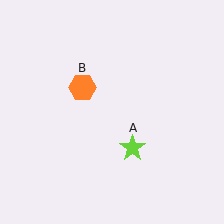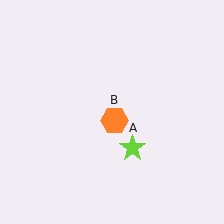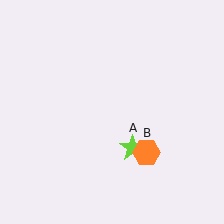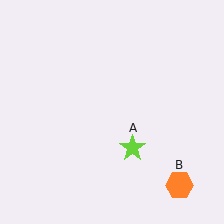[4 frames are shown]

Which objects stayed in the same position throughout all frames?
Lime star (object A) remained stationary.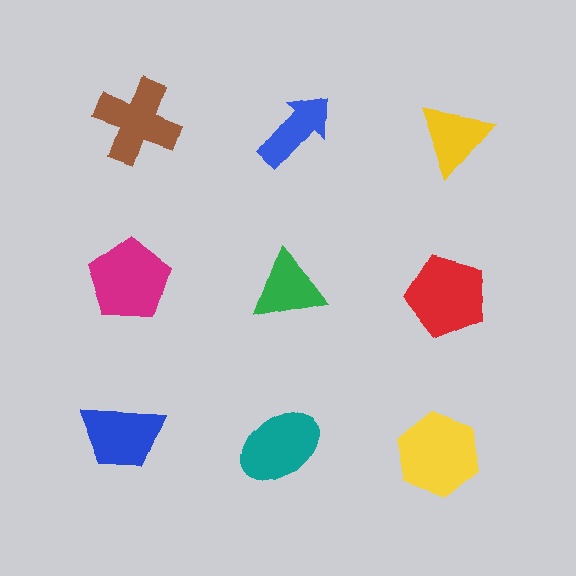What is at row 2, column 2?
A green triangle.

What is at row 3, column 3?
A yellow hexagon.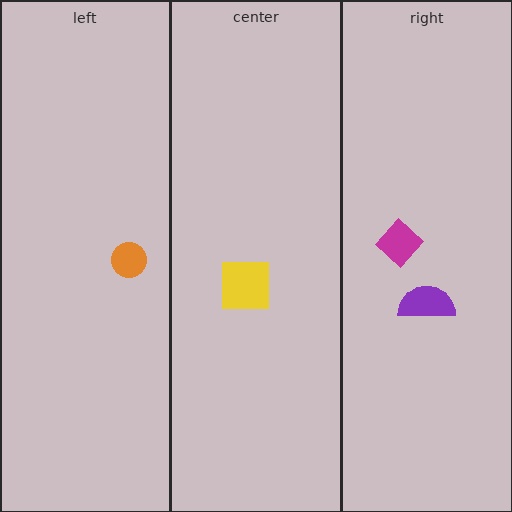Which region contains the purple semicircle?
The right region.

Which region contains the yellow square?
The center region.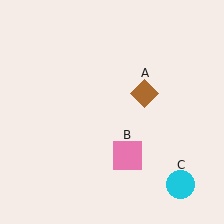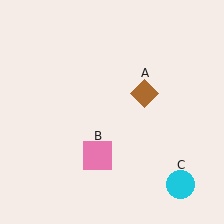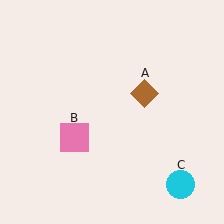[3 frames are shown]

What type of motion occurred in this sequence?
The pink square (object B) rotated clockwise around the center of the scene.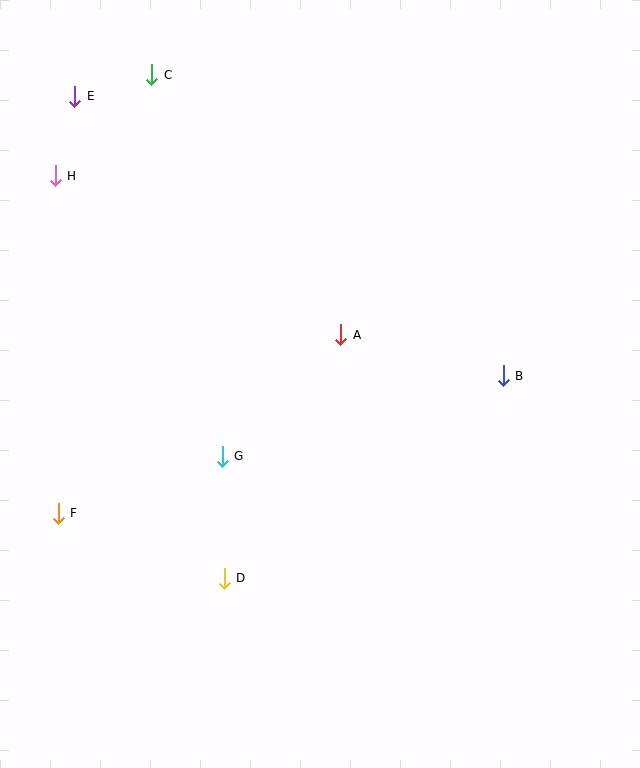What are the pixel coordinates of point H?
Point H is at (55, 176).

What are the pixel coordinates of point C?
Point C is at (152, 75).